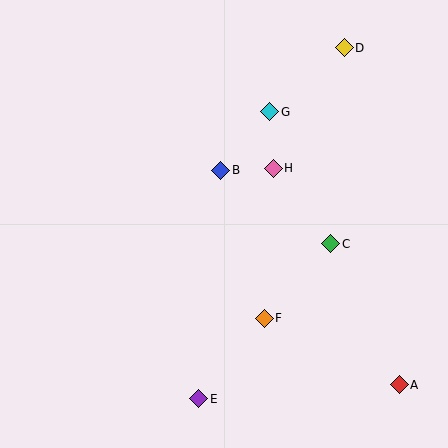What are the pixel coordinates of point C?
Point C is at (331, 244).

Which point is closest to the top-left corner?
Point B is closest to the top-left corner.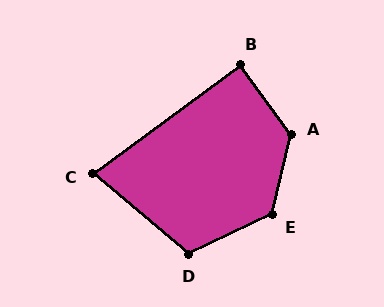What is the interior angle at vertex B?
Approximately 90 degrees (approximately right).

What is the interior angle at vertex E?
Approximately 129 degrees (obtuse).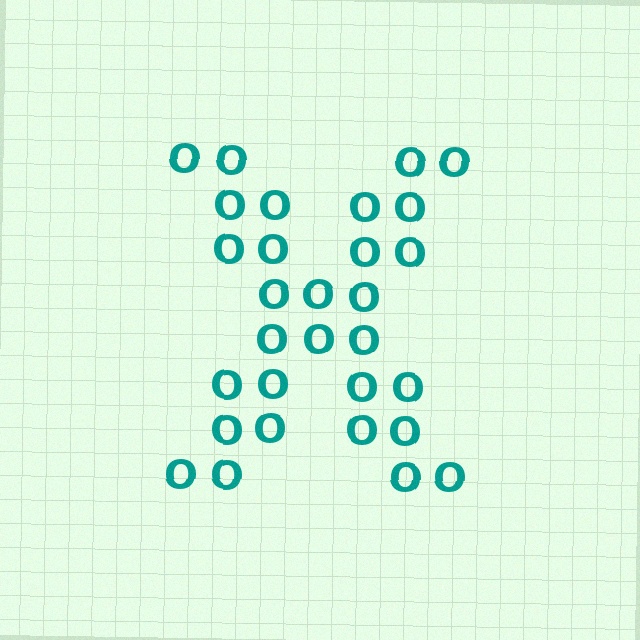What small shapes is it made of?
It is made of small letter O's.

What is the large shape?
The large shape is the letter X.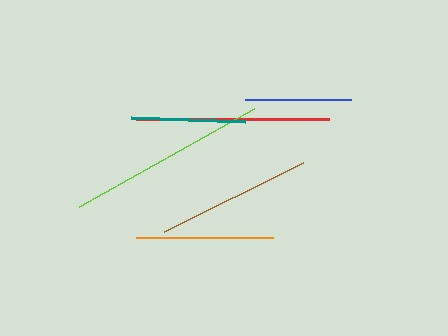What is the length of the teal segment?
The teal segment is approximately 113 pixels long.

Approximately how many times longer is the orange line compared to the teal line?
The orange line is approximately 1.2 times the length of the teal line.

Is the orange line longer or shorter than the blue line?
The orange line is longer than the blue line.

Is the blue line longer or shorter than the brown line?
The brown line is longer than the blue line.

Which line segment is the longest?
The lime line is the longest at approximately 200 pixels.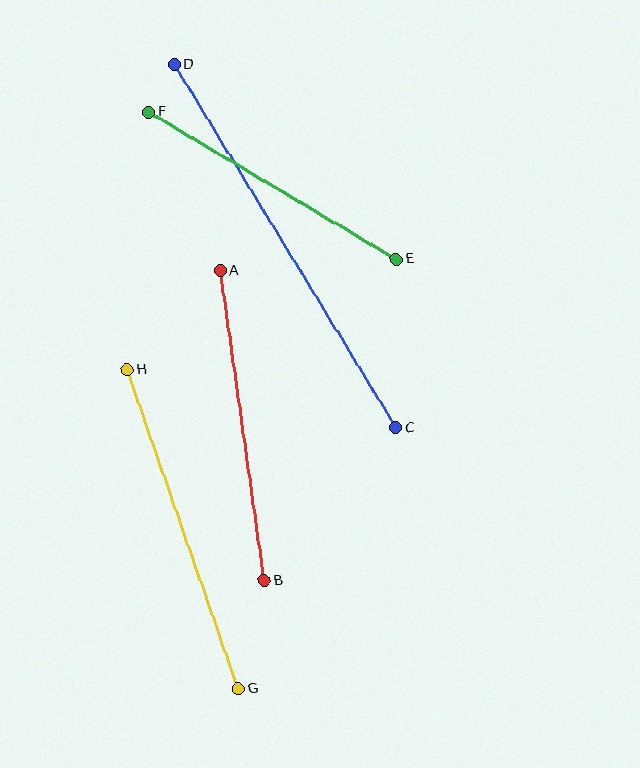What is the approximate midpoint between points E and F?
The midpoint is at approximately (273, 186) pixels.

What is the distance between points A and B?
The distance is approximately 313 pixels.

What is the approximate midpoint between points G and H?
The midpoint is at approximately (183, 529) pixels.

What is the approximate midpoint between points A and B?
The midpoint is at approximately (242, 425) pixels.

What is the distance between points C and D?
The distance is approximately 425 pixels.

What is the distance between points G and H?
The distance is approximately 338 pixels.